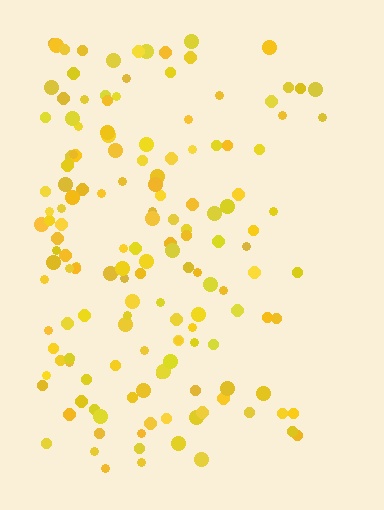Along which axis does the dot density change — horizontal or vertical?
Horizontal.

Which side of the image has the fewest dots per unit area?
The right.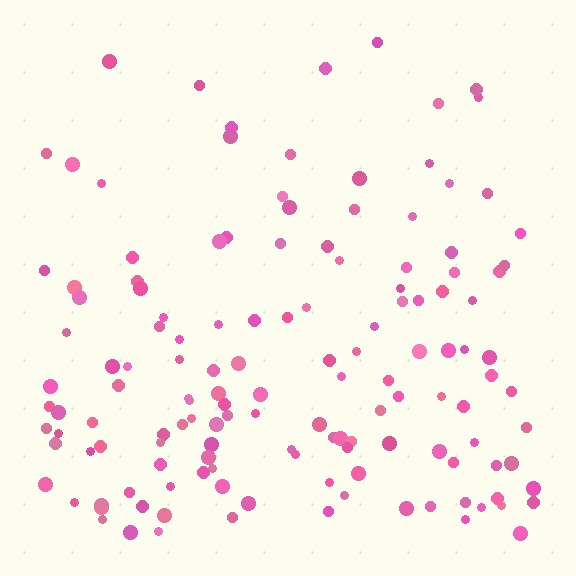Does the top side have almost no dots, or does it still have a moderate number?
Still a moderate number, just noticeably fewer than the bottom.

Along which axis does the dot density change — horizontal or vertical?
Vertical.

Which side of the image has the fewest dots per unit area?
The top.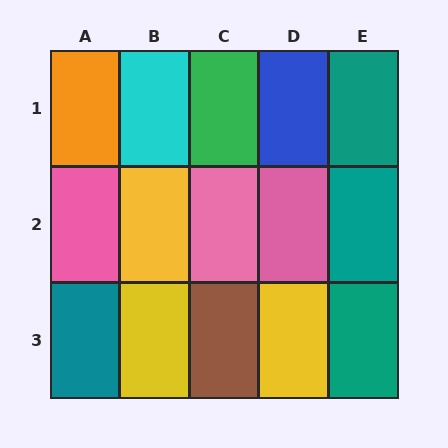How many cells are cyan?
1 cell is cyan.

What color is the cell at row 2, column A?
Pink.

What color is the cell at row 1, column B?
Cyan.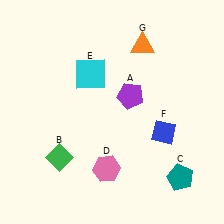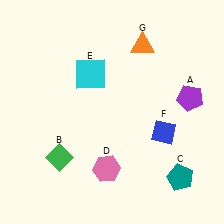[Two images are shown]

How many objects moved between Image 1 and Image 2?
1 object moved between the two images.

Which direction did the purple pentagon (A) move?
The purple pentagon (A) moved right.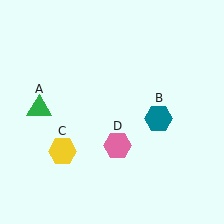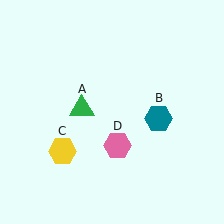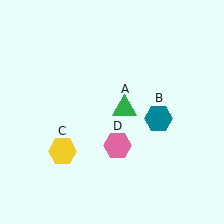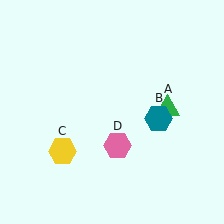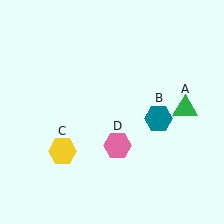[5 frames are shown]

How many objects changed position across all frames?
1 object changed position: green triangle (object A).